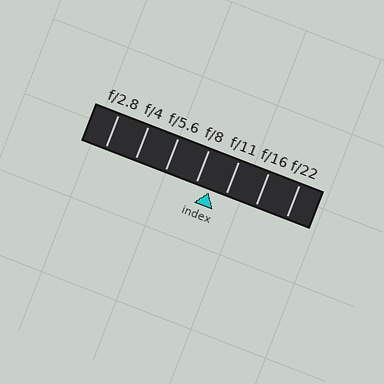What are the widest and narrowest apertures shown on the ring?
The widest aperture shown is f/2.8 and the narrowest is f/22.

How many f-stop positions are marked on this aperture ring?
There are 7 f-stop positions marked.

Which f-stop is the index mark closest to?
The index mark is closest to f/8.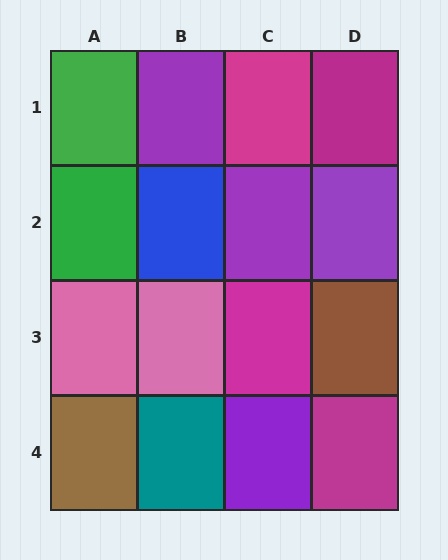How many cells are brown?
2 cells are brown.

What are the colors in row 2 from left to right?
Green, blue, purple, purple.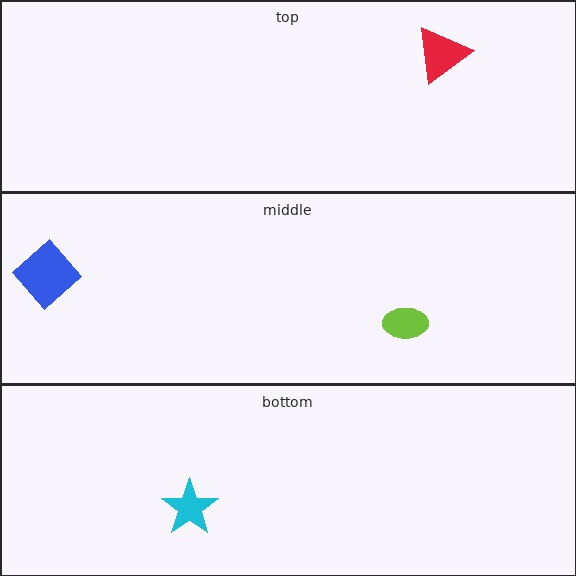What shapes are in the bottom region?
The cyan star.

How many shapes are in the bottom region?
1.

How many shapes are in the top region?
1.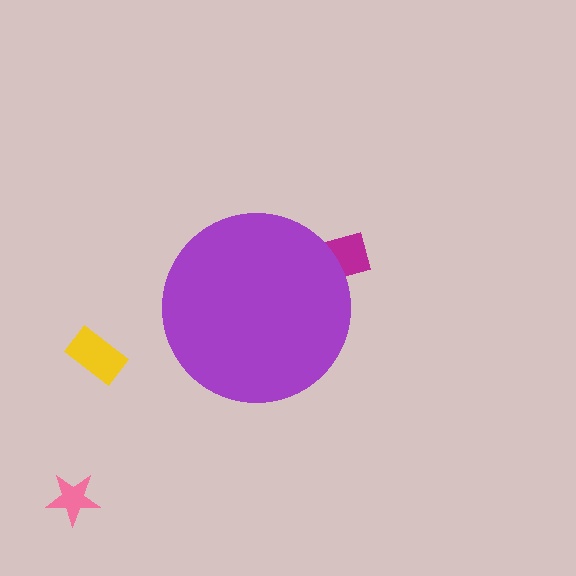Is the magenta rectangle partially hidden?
Yes, the magenta rectangle is partially hidden behind the purple circle.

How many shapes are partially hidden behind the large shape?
1 shape is partially hidden.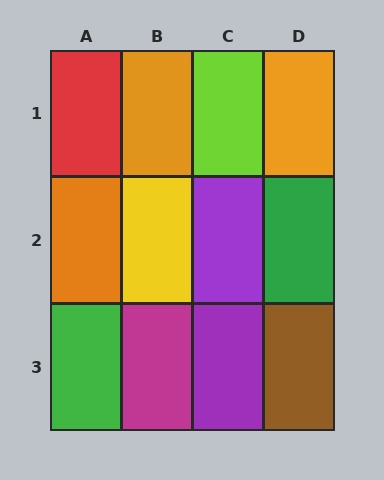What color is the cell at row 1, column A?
Red.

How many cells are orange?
3 cells are orange.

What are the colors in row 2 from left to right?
Orange, yellow, purple, green.